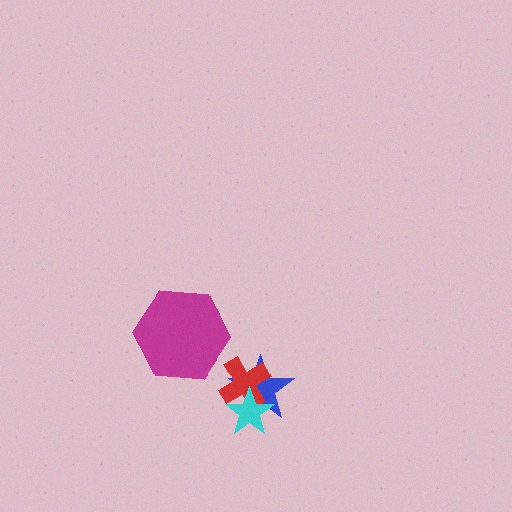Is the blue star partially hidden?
Yes, it is partially covered by another shape.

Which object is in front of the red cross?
The cyan star is in front of the red cross.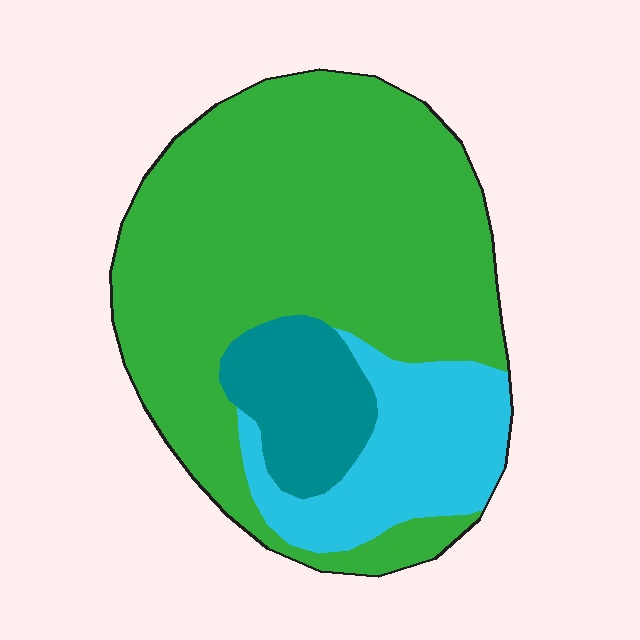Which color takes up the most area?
Green, at roughly 70%.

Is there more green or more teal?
Green.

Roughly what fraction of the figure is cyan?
Cyan takes up about one fifth (1/5) of the figure.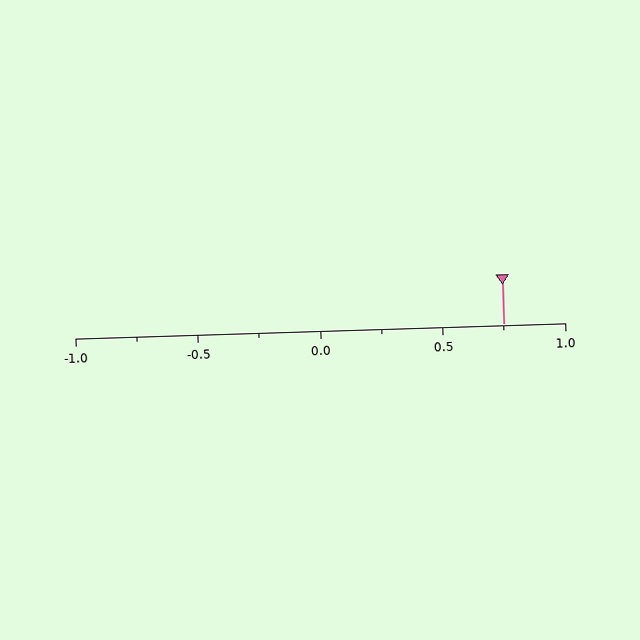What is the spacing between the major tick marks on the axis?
The major ticks are spaced 0.5 apart.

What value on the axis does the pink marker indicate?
The marker indicates approximately 0.75.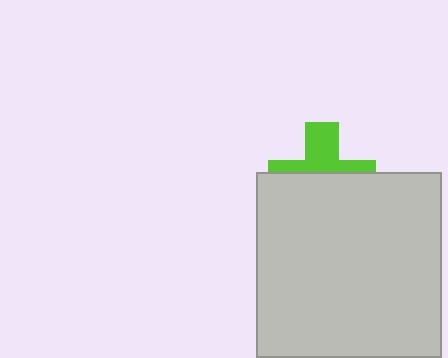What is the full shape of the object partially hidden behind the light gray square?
The partially hidden object is a lime cross.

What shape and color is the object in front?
The object in front is a light gray square.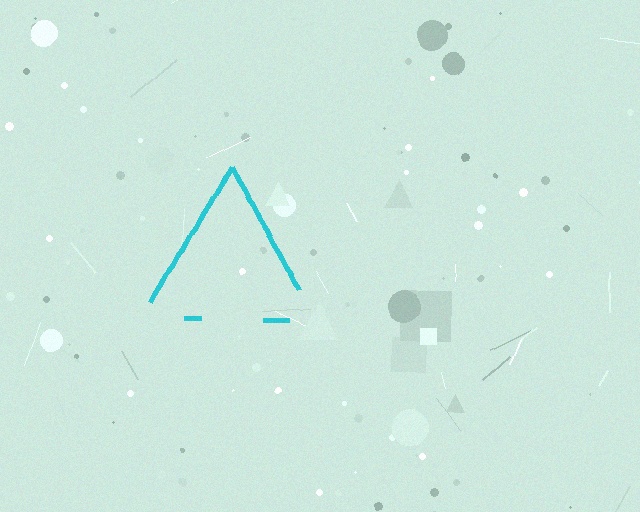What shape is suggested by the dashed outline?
The dashed outline suggests a triangle.